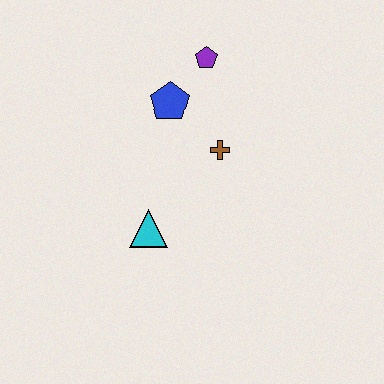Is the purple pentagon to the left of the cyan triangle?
No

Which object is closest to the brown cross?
The blue pentagon is closest to the brown cross.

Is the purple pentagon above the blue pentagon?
Yes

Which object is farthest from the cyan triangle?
The purple pentagon is farthest from the cyan triangle.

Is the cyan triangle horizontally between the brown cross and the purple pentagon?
No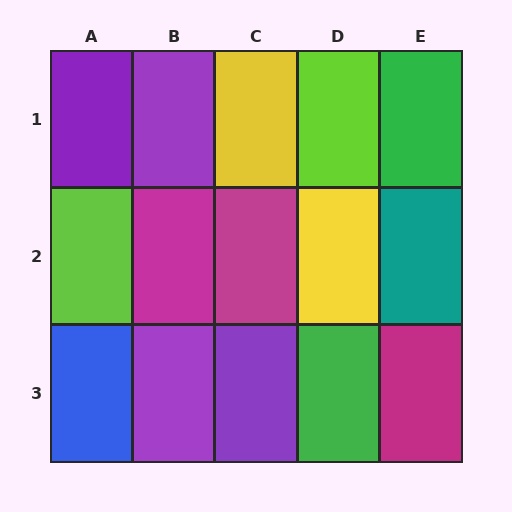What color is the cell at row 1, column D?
Lime.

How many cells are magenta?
3 cells are magenta.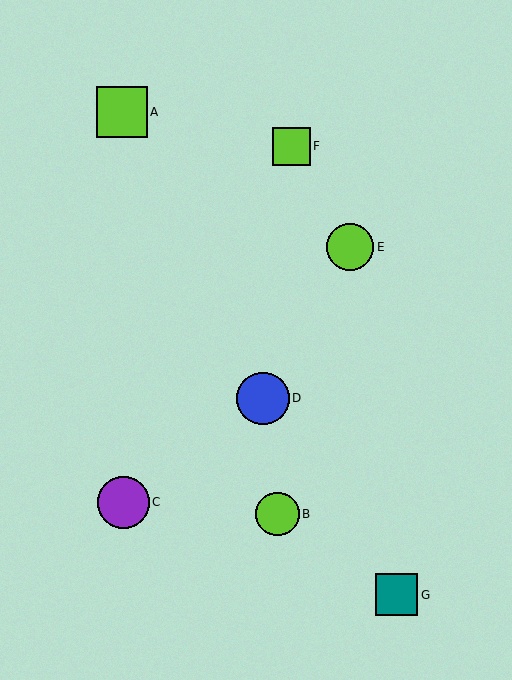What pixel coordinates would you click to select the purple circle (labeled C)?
Click at (123, 502) to select the purple circle C.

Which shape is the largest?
The blue circle (labeled D) is the largest.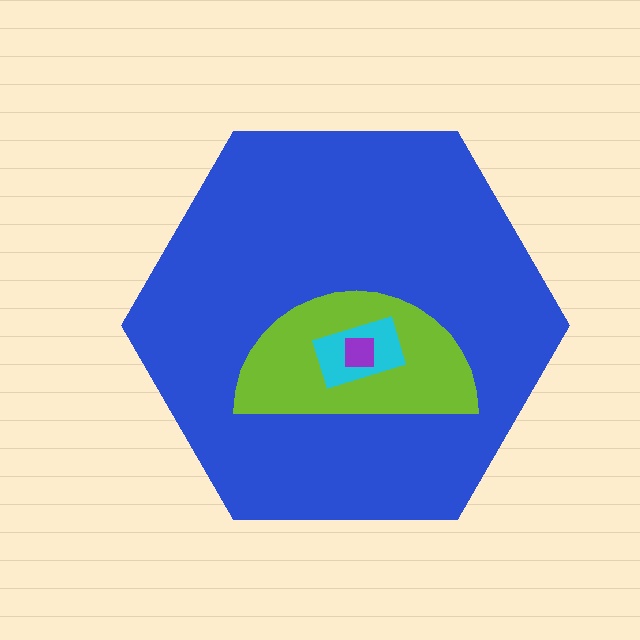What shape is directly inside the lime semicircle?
The cyan rectangle.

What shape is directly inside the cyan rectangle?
The purple square.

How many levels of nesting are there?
4.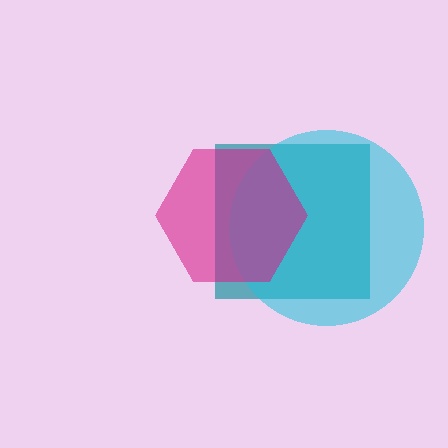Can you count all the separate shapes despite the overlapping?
Yes, there are 3 separate shapes.